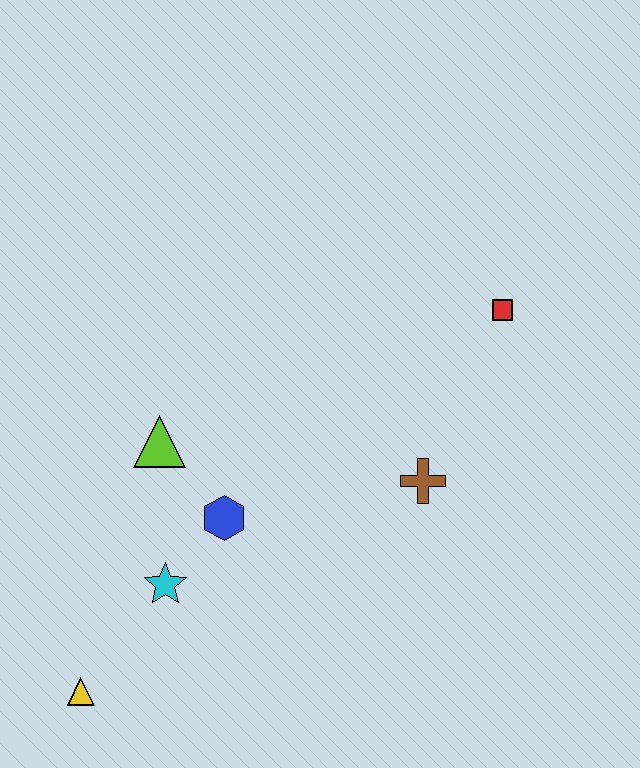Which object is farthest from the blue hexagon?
The red square is farthest from the blue hexagon.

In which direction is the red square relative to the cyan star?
The red square is to the right of the cyan star.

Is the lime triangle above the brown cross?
Yes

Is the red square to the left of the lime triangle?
No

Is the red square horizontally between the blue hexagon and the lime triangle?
No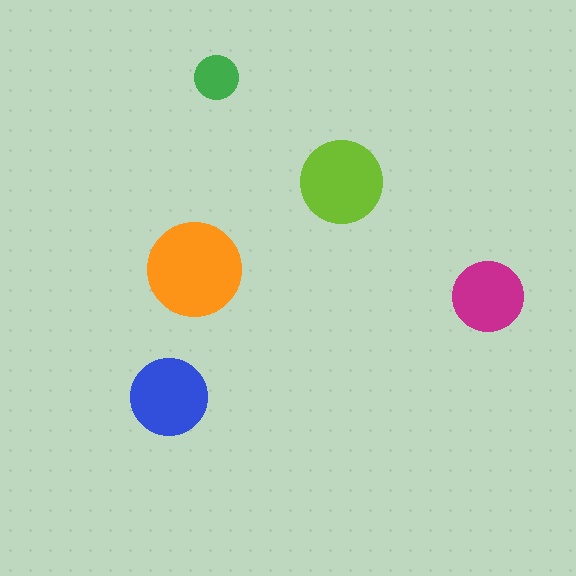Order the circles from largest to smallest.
the orange one, the lime one, the blue one, the magenta one, the green one.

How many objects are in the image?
There are 5 objects in the image.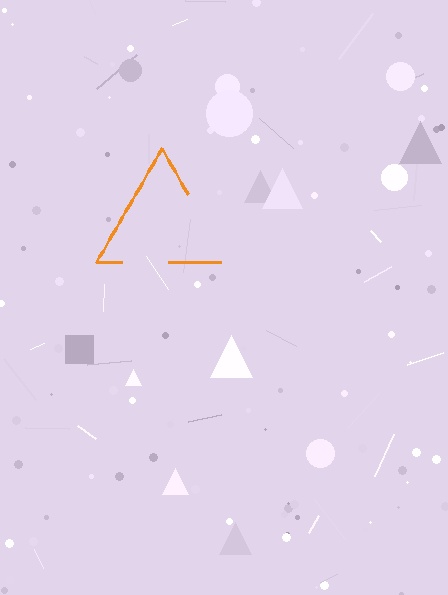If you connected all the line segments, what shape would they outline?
They would outline a triangle.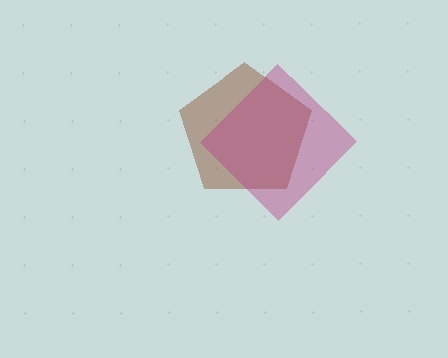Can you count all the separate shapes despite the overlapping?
Yes, there are 2 separate shapes.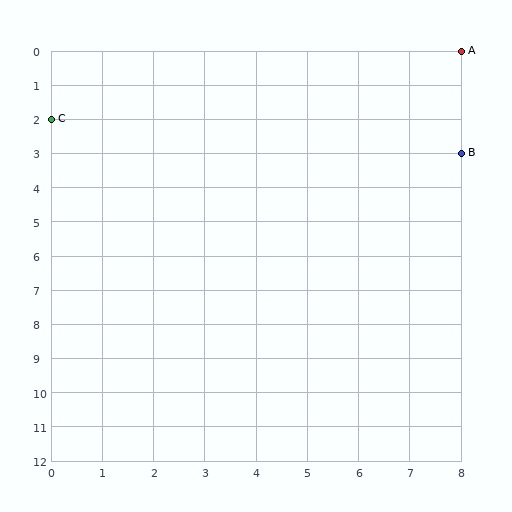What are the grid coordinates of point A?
Point A is at grid coordinates (8, 0).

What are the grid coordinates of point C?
Point C is at grid coordinates (0, 2).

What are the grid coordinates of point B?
Point B is at grid coordinates (8, 3).